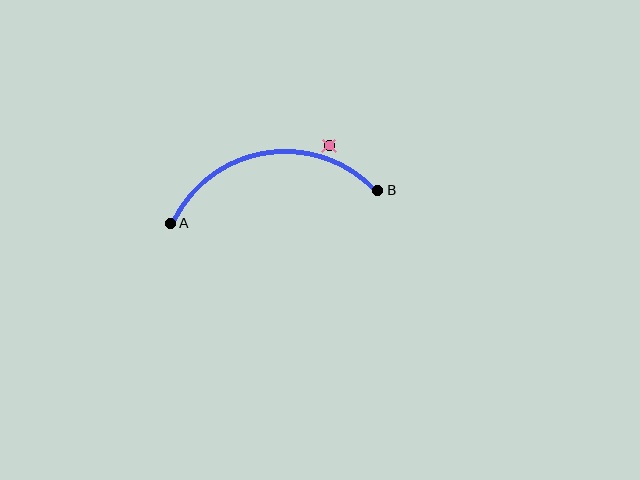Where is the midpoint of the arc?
The arc midpoint is the point on the curve farthest from the straight line joining A and B. It sits above that line.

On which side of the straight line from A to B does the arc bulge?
The arc bulges above the straight line connecting A and B.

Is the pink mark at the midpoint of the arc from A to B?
No — the pink mark does not lie on the arc at all. It sits slightly outside the curve.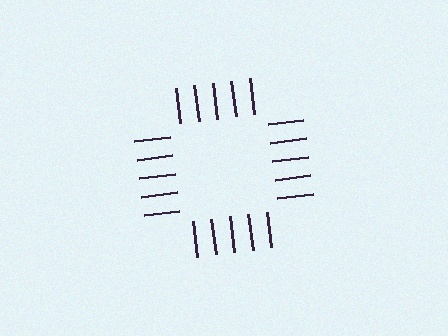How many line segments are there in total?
20 — 5 along each of the 4 edges.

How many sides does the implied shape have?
4 sides — the line-ends trace a square.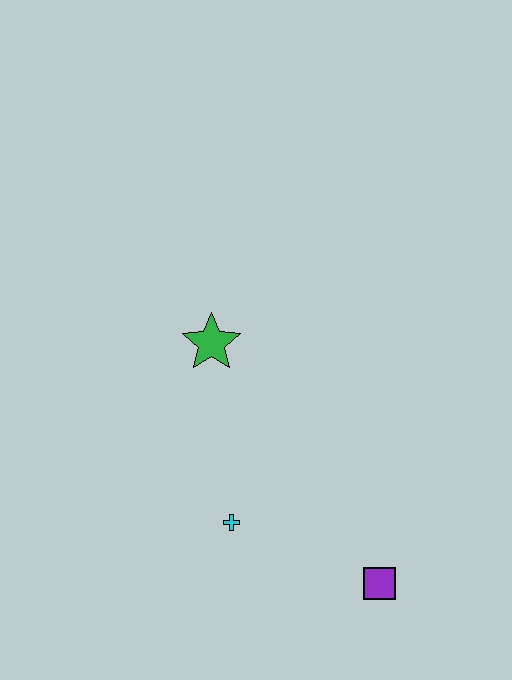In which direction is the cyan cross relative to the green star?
The cyan cross is below the green star.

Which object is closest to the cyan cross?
The purple square is closest to the cyan cross.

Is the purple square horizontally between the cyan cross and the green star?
No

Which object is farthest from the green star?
The purple square is farthest from the green star.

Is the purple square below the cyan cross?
Yes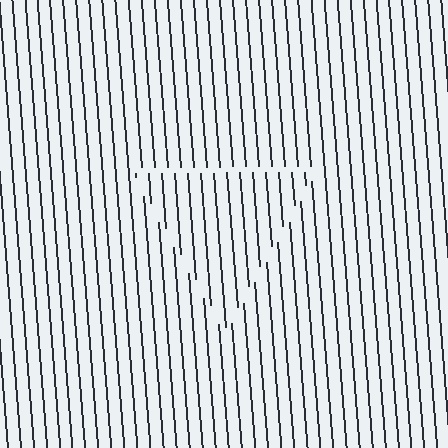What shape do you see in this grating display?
An illusory triangle. The interior of the shape contains the same grating, shifted by half a period — the contour is defined by the phase discontinuity where line-ends from the inner and outer gratings abut.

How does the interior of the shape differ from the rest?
The interior of the shape contains the same grating, shifted by half a period — the contour is defined by the phase discontinuity where line-ends from the inner and outer gratings abut.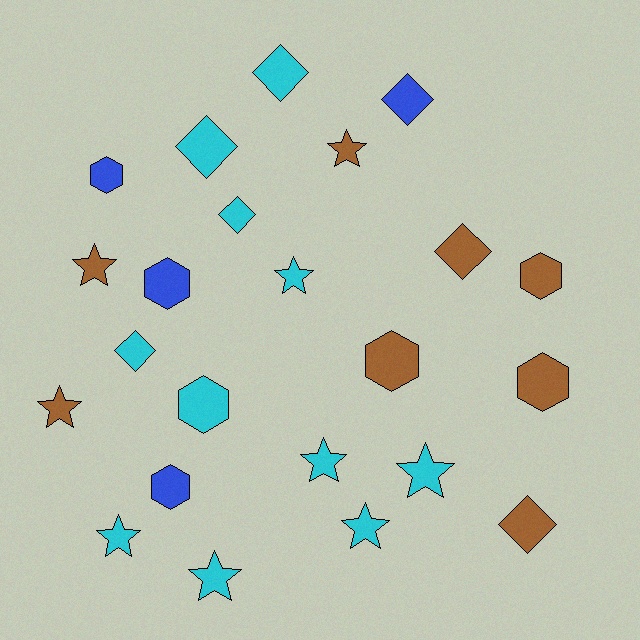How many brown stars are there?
There are 3 brown stars.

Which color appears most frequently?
Cyan, with 11 objects.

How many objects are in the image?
There are 23 objects.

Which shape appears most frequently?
Star, with 9 objects.